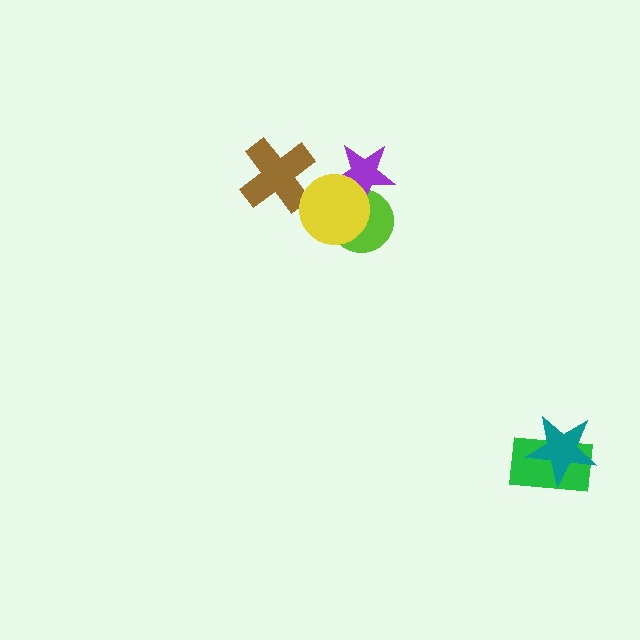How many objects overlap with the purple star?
2 objects overlap with the purple star.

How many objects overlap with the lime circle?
2 objects overlap with the lime circle.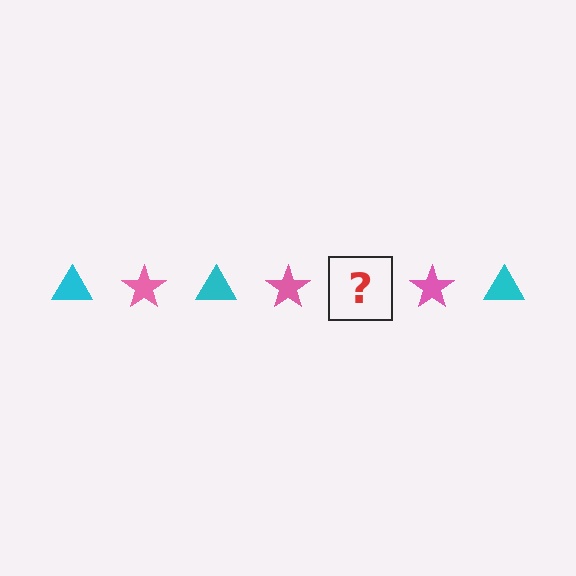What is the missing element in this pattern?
The missing element is a cyan triangle.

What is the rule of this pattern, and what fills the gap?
The rule is that the pattern alternates between cyan triangle and pink star. The gap should be filled with a cyan triangle.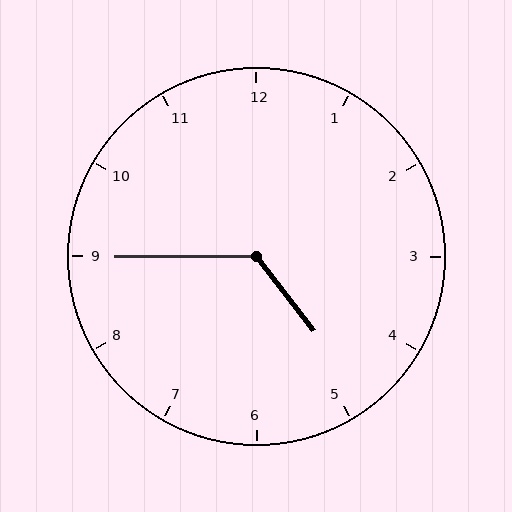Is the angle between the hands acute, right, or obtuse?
It is obtuse.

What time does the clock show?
4:45.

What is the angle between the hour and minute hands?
Approximately 128 degrees.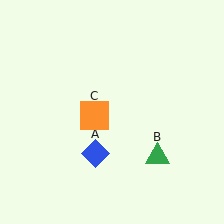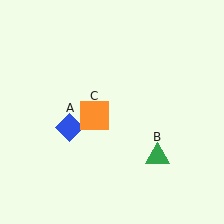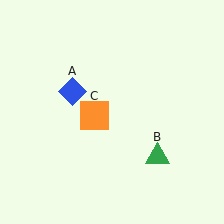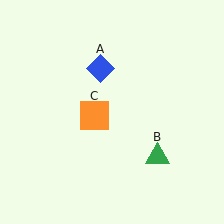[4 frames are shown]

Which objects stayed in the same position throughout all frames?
Green triangle (object B) and orange square (object C) remained stationary.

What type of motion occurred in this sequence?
The blue diamond (object A) rotated clockwise around the center of the scene.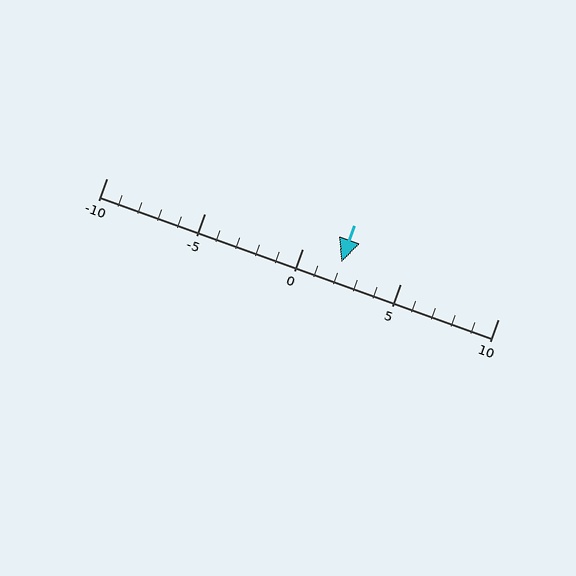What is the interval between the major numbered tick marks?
The major tick marks are spaced 5 units apart.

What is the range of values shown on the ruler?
The ruler shows values from -10 to 10.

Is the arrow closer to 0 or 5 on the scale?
The arrow is closer to 0.